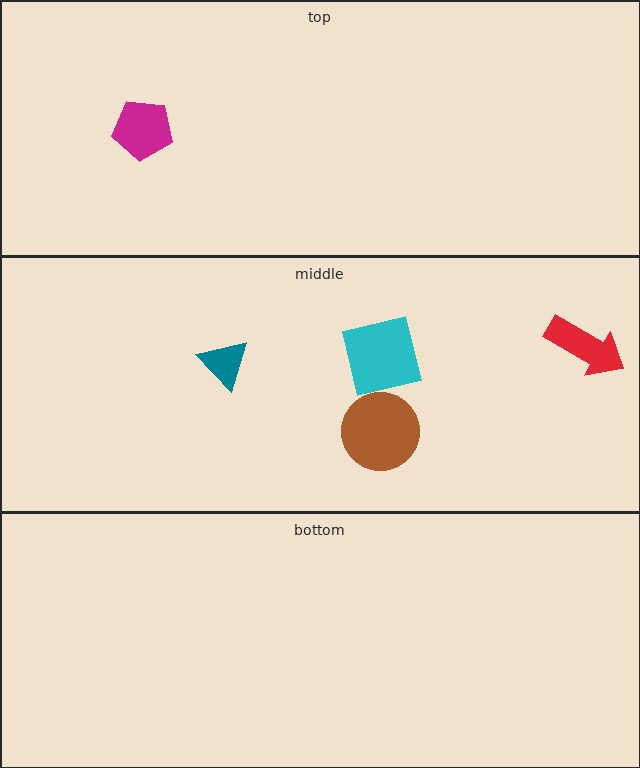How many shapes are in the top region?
1.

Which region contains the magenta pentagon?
The top region.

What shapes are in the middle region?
The teal triangle, the cyan square, the brown circle, the red arrow.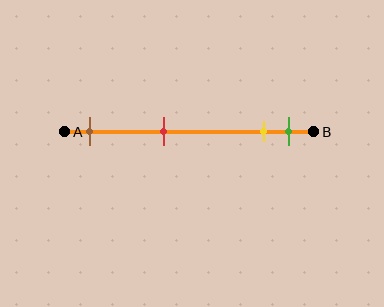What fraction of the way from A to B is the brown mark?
The brown mark is approximately 10% (0.1) of the way from A to B.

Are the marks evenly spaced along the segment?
No, the marks are not evenly spaced.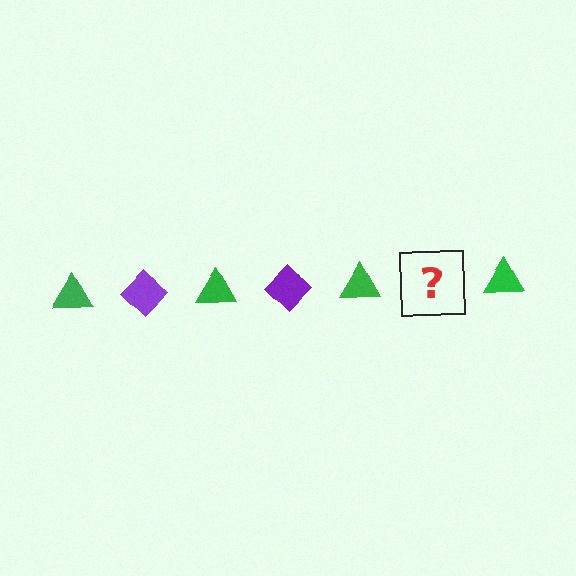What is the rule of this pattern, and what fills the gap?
The rule is that the pattern alternates between green triangle and purple diamond. The gap should be filled with a purple diamond.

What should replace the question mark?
The question mark should be replaced with a purple diamond.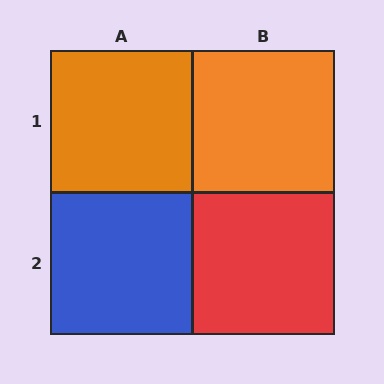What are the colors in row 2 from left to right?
Blue, red.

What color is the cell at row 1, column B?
Orange.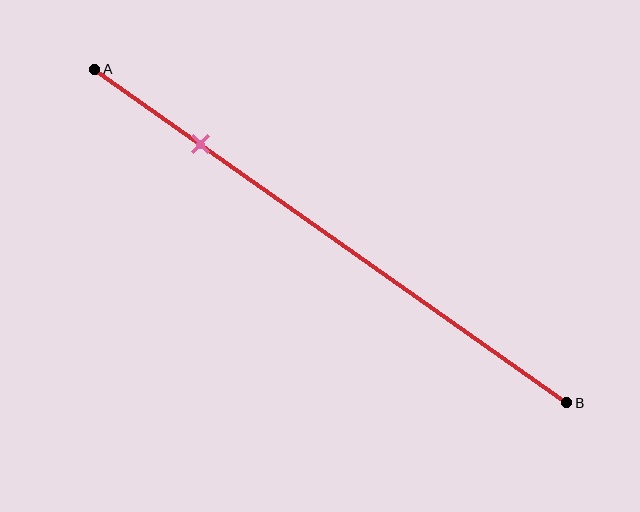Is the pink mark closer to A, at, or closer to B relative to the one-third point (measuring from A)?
The pink mark is closer to point A than the one-third point of segment AB.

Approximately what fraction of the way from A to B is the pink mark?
The pink mark is approximately 20% of the way from A to B.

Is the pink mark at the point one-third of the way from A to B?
No, the mark is at about 20% from A, not at the 33% one-third point.